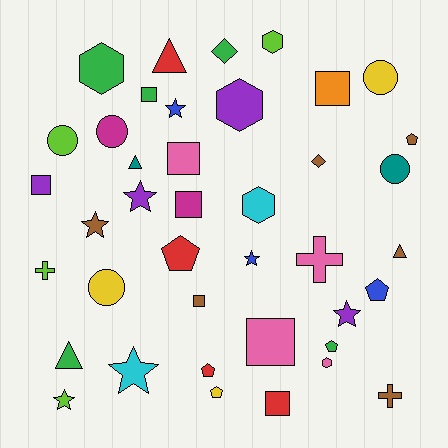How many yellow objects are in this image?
There are 3 yellow objects.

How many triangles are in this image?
There are 4 triangles.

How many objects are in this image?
There are 40 objects.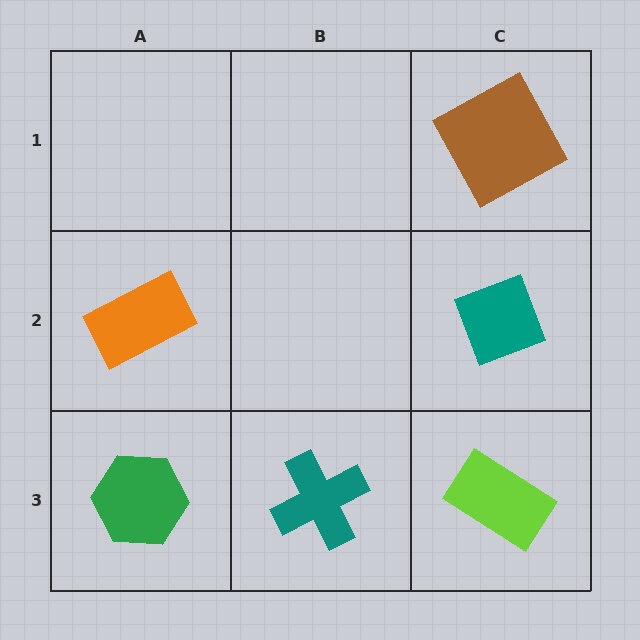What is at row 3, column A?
A green hexagon.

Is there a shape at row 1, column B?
No, that cell is empty.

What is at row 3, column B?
A teal cross.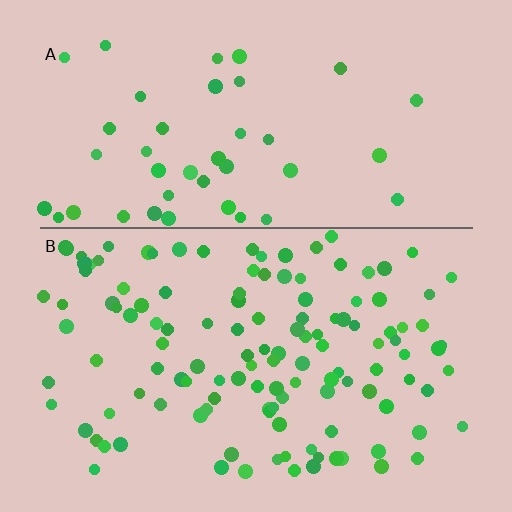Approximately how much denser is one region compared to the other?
Approximately 2.9× — region B over region A.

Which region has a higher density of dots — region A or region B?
B (the bottom).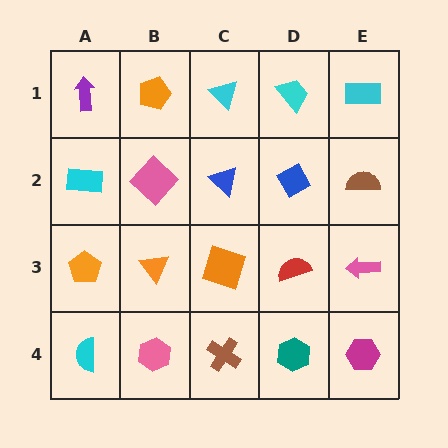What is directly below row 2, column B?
An orange triangle.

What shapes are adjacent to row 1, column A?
A cyan rectangle (row 2, column A), an orange pentagon (row 1, column B).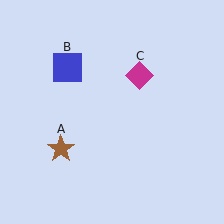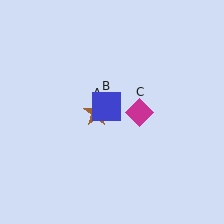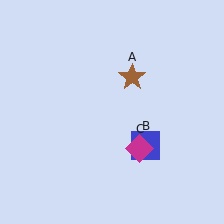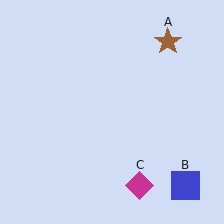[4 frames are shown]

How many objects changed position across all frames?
3 objects changed position: brown star (object A), blue square (object B), magenta diamond (object C).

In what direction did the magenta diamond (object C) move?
The magenta diamond (object C) moved down.